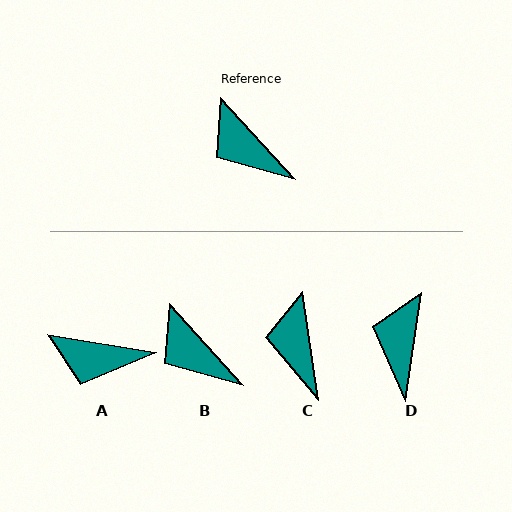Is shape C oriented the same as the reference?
No, it is off by about 34 degrees.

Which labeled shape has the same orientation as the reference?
B.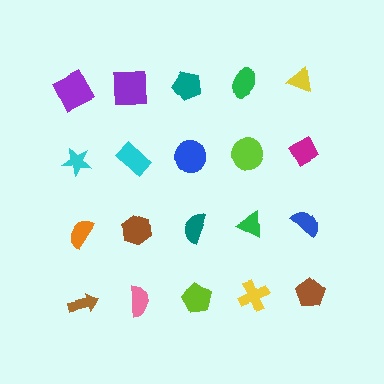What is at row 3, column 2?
A brown hexagon.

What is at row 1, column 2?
A purple square.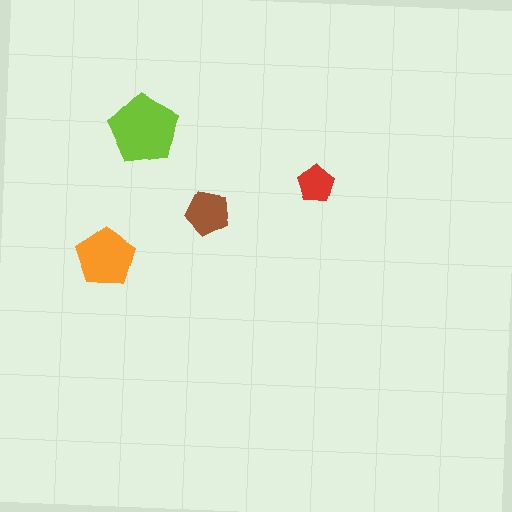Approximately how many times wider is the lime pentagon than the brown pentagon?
About 1.5 times wider.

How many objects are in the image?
There are 4 objects in the image.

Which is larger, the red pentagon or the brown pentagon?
The brown one.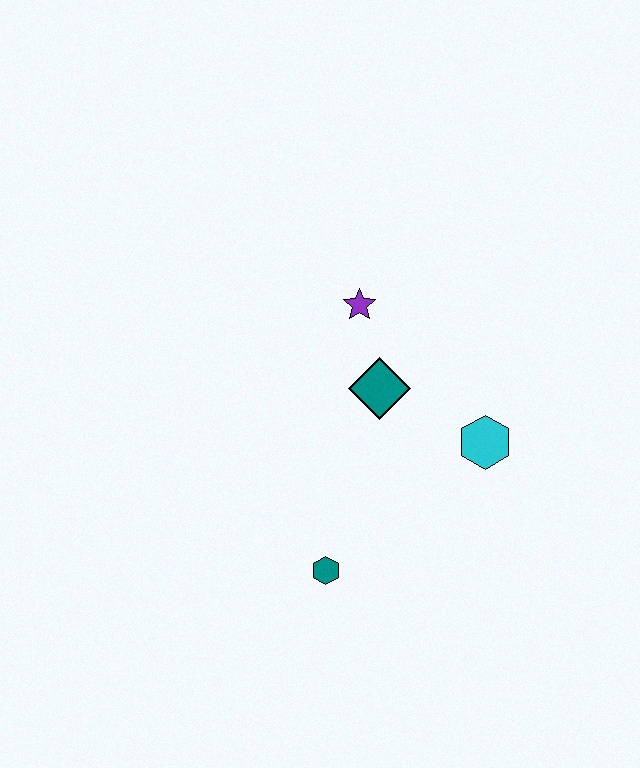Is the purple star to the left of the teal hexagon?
No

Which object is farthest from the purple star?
The teal hexagon is farthest from the purple star.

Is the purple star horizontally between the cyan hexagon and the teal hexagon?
Yes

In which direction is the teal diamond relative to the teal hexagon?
The teal diamond is above the teal hexagon.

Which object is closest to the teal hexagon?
The teal diamond is closest to the teal hexagon.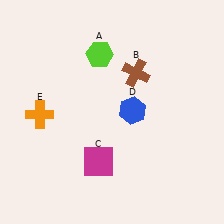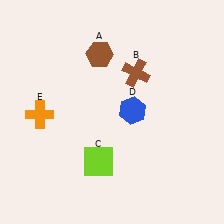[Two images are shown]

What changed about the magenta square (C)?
In Image 1, C is magenta. In Image 2, it changed to lime.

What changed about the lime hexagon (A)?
In Image 1, A is lime. In Image 2, it changed to brown.